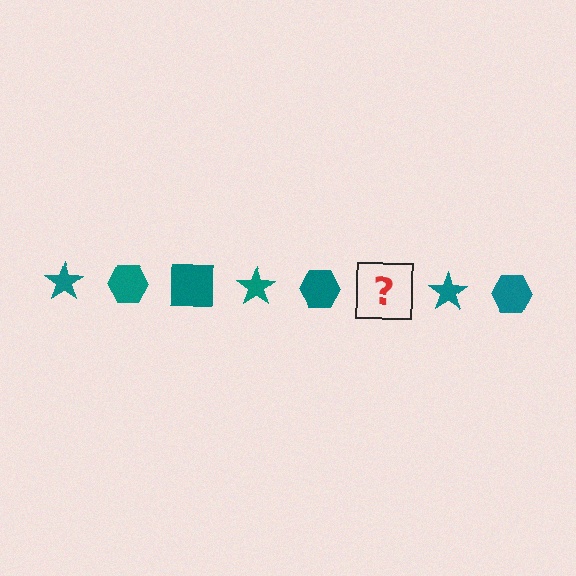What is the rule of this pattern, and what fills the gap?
The rule is that the pattern cycles through star, hexagon, square shapes in teal. The gap should be filled with a teal square.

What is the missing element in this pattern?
The missing element is a teal square.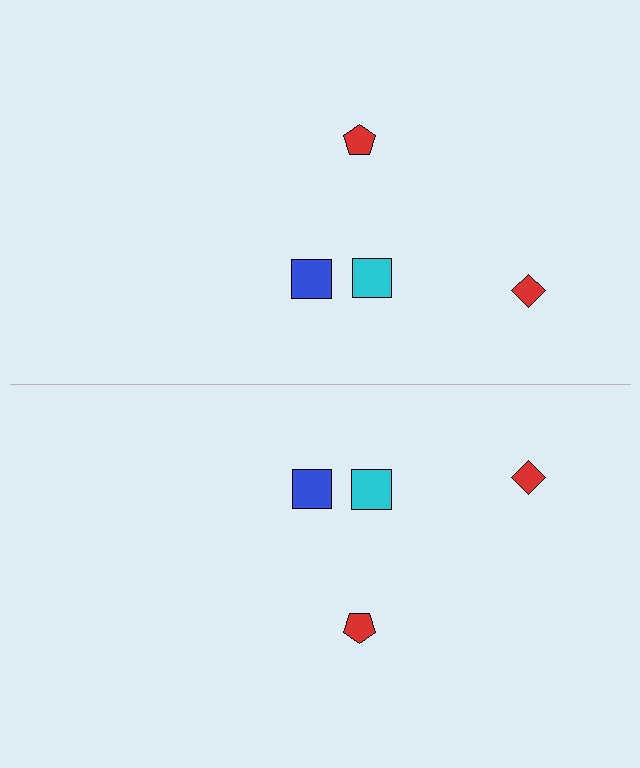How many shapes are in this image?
There are 8 shapes in this image.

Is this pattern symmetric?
Yes, this pattern has bilateral (reflection) symmetry.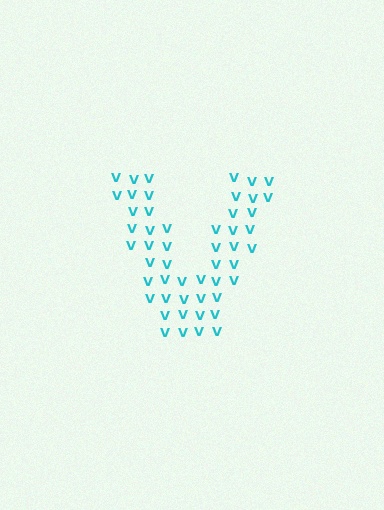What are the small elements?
The small elements are letter V's.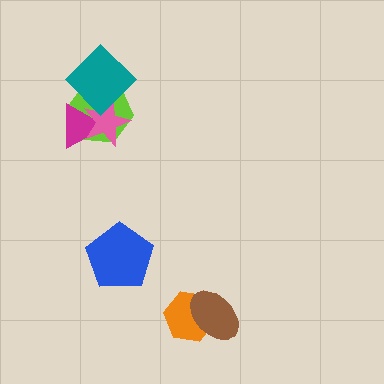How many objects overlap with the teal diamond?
3 objects overlap with the teal diamond.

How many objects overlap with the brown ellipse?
1 object overlaps with the brown ellipse.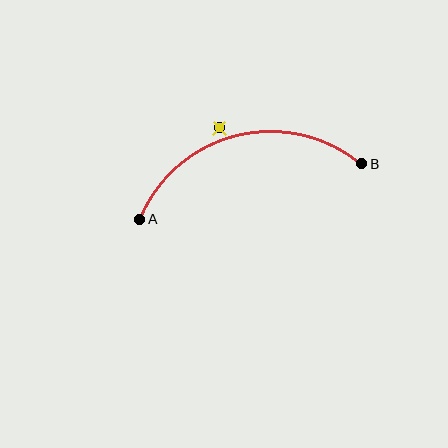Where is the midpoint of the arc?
The arc midpoint is the point on the curve farthest from the straight line joining A and B. It sits above that line.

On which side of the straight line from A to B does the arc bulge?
The arc bulges above the straight line connecting A and B.